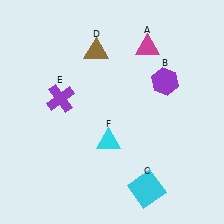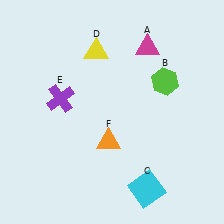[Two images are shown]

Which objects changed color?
B changed from purple to lime. D changed from brown to yellow. F changed from cyan to orange.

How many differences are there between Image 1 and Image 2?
There are 3 differences between the two images.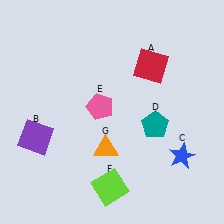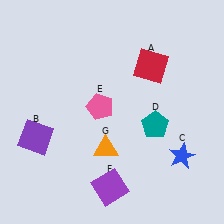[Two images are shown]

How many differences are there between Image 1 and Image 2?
There is 1 difference between the two images.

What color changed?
The square (F) changed from lime in Image 1 to purple in Image 2.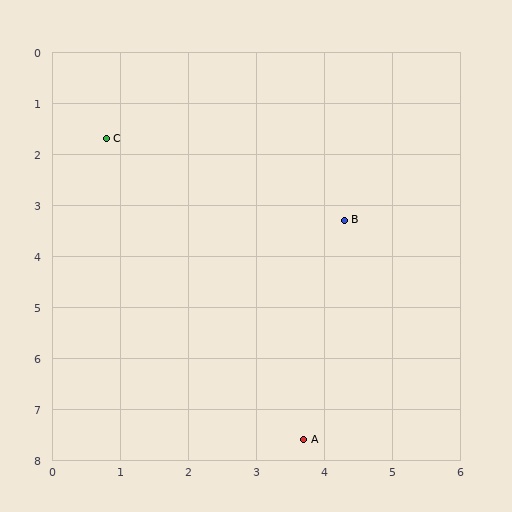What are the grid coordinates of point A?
Point A is at approximately (3.7, 7.6).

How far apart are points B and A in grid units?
Points B and A are about 4.3 grid units apart.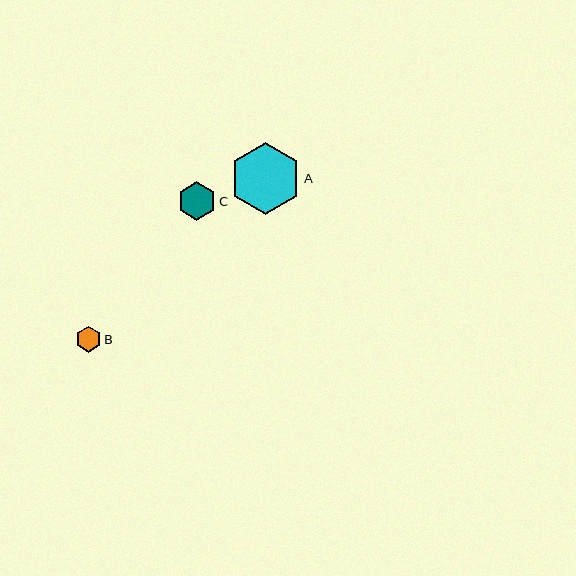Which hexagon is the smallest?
Hexagon B is the smallest with a size of approximately 26 pixels.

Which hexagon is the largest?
Hexagon A is the largest with a size of approximately 71 pixels.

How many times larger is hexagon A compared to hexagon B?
Hexagon A is approximately 2.8 times the size of hexagon B.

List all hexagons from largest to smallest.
From largest to smallest: A, C, B.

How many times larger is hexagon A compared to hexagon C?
Hexagon A is approximately 1.8 times the size of hexagon C.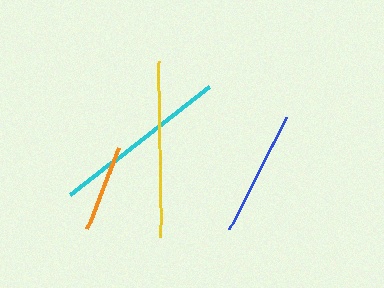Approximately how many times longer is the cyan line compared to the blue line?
The cyan line is approximately 1.4 times the length of the blue line.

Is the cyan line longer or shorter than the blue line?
The cyan line is longer than the blue line.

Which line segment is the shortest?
The orange line is the shortest at approximately 88 pixels.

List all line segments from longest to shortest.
From longest to shortest: cyan, yellow, blue, orange.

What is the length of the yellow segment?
The yellow segment is approximately 176 pixels long.